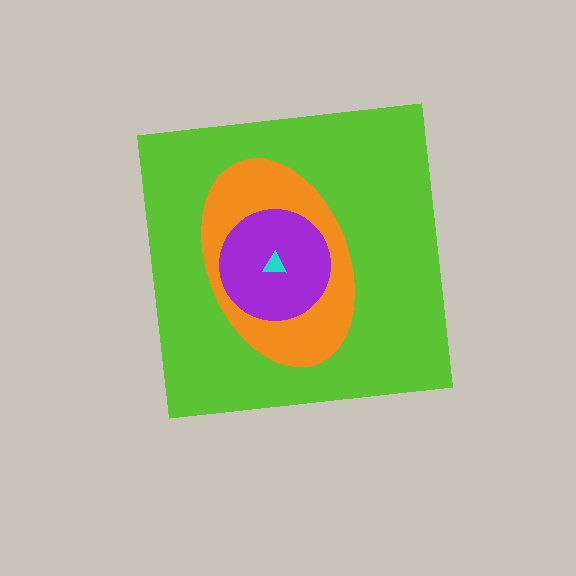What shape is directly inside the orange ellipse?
The purple circle.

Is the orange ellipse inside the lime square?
Yes.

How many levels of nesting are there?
4.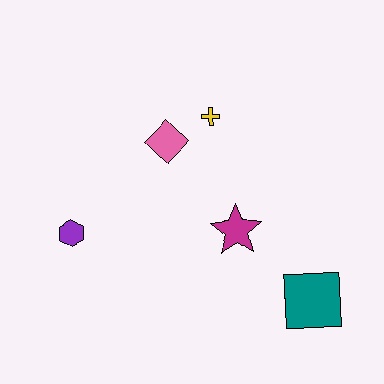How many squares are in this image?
There is 1 square.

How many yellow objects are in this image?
There is 1 yellow object.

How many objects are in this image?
There are 5 objects.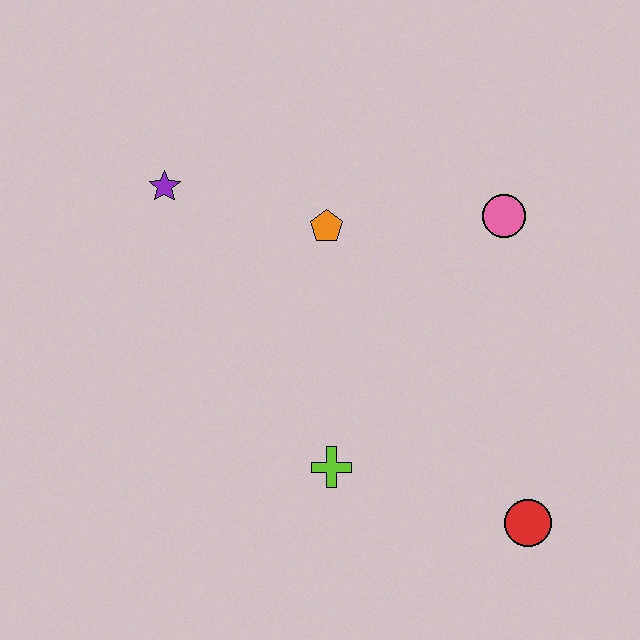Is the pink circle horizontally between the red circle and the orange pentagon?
Yes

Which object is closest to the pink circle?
The orange pentagon is closest to the pink circle.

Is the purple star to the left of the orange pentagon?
Yes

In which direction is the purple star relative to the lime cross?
The purple star is above the lime cross.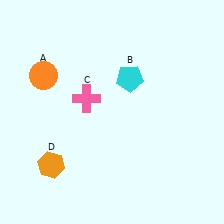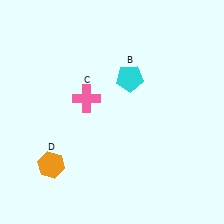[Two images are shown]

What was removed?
The orange circle (A) was removed in Image 2.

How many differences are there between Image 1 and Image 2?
There is 1 difference between the two images.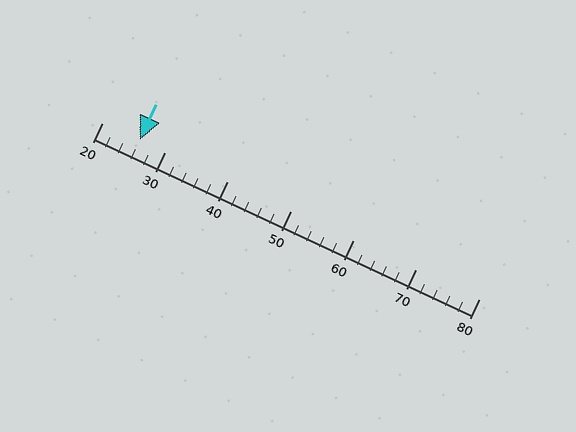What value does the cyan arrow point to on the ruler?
The cyan arrow points to approximately 26.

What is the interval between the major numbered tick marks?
The major tick marks are spaced 10 units apart.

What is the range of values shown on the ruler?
The ruler shows values from 20 to 80.